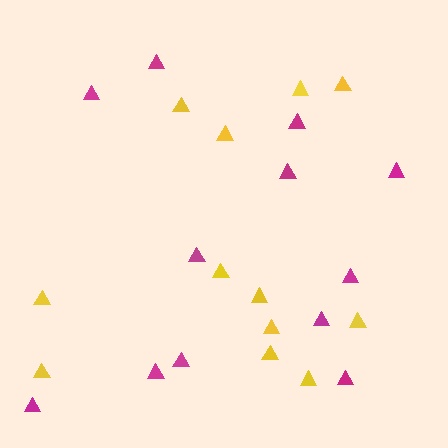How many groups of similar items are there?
There are 2 groups: one group of magenta triangles (12) and one group of yellow triangles (12).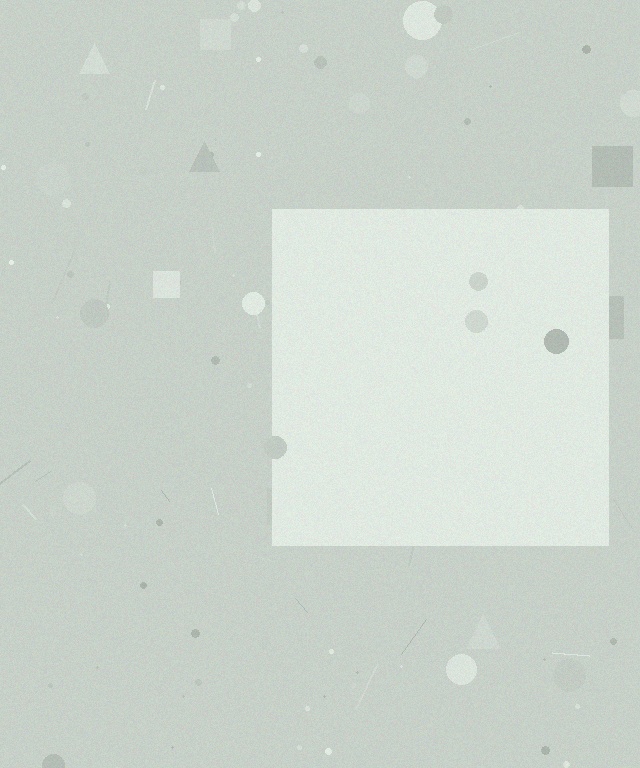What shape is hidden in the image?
A square is hidden in the image.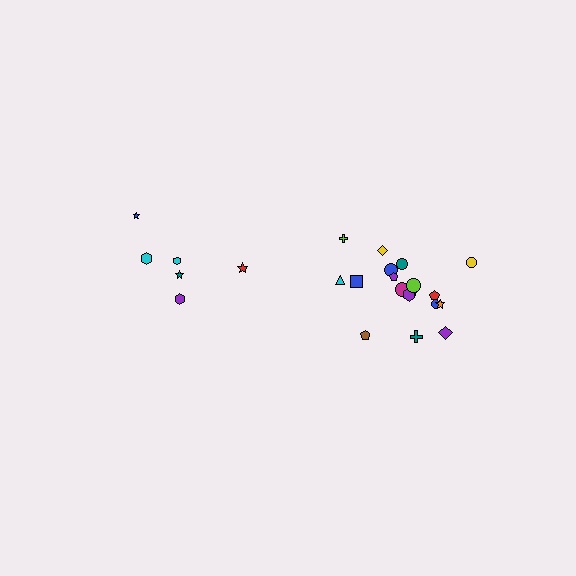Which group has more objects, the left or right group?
The right group.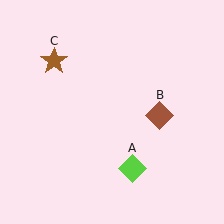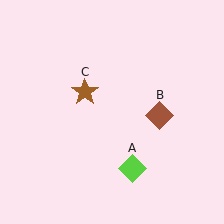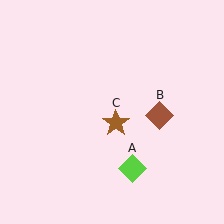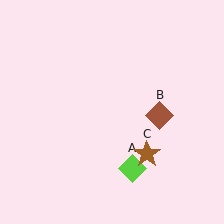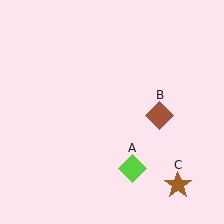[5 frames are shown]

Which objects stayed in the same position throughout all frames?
Lime diamond (object A) and brown diamond (object B) remained stationary.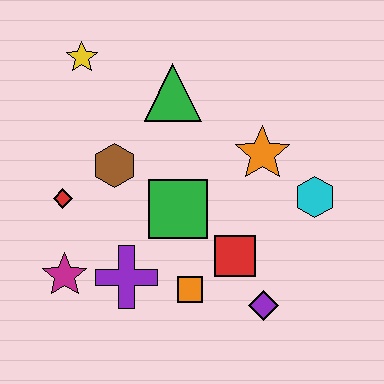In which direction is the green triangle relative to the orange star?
The green triangle is to the left of the orange star.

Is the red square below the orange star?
Yes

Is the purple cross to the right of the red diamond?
Yes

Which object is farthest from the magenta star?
The cyan hexagon is farthest from the magenta star.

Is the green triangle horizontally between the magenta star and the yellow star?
No